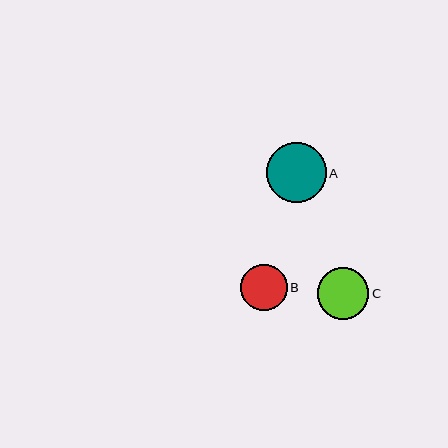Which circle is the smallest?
Circle B is the smallest with a size of approximately 46 pixels.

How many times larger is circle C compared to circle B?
Circle C is approximately 1.1 times the size of circle B.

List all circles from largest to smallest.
From largest to smallest: A, C, B.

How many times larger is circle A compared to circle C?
Circle A is approximately 1.2 times the size of circle C.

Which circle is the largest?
Circle A is the largest with a size of approximately 60 pixels.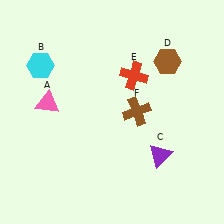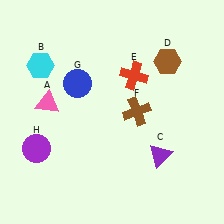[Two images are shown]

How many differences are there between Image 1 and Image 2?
There are 2 differences between the two images.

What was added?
A blue circle (G), a purple circle (H) were added in Image 2.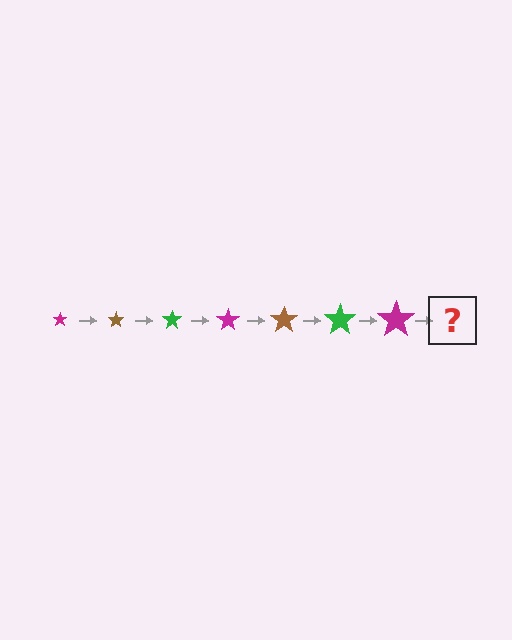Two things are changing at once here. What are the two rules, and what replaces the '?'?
The two rules are that the star grows larger each step and the color cycles through magenta, brown, and green. The '?' should be a brown star, larger than the previous one.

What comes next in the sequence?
The next element should be a brown star, larger than the previous one.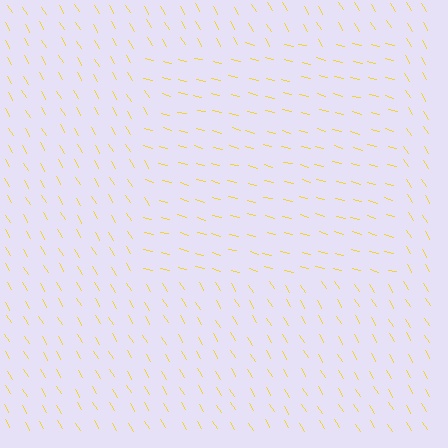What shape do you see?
I see a rectangle.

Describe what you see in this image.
The image is filled with small yellow line segments. A rectangle region in the image has lines oriented differently from the surrounding lines, creating a visible texture boundary.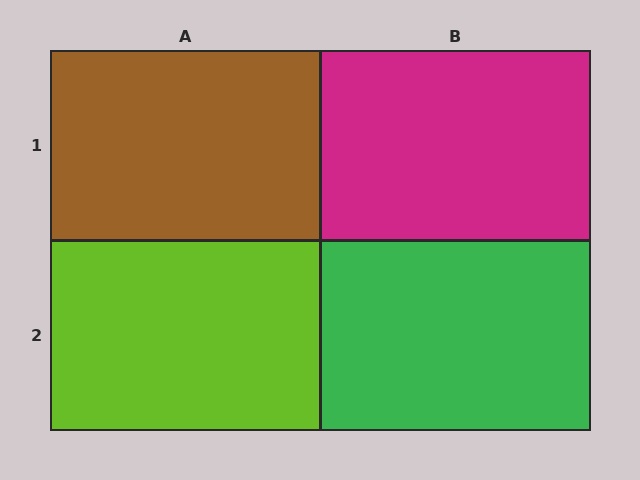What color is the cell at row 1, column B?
Magenta.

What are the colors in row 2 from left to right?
Lime, green.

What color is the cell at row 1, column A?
Brown.